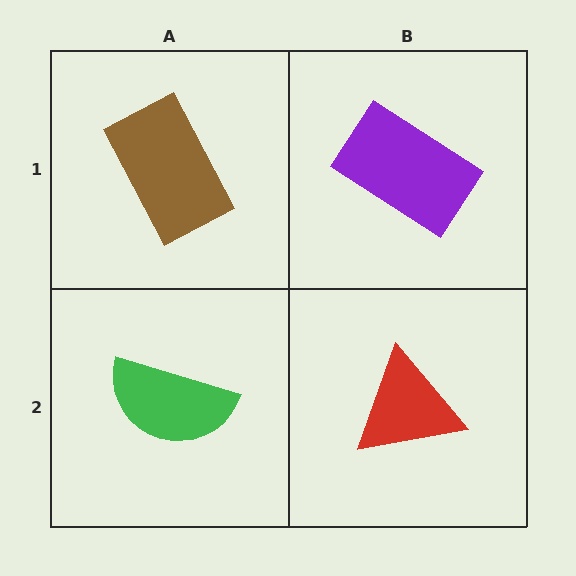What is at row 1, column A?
A brown rectangle.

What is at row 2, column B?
A red triangle.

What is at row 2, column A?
A green semicircle.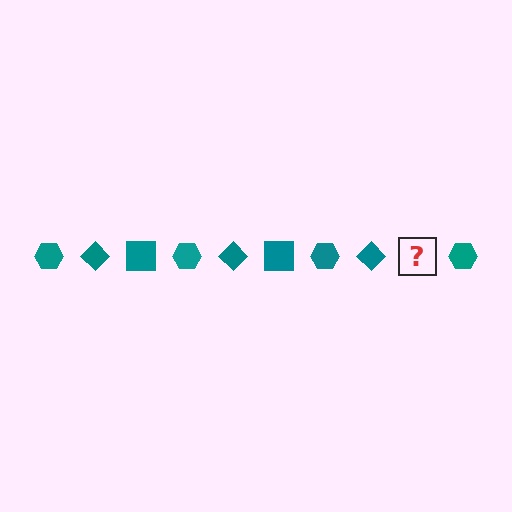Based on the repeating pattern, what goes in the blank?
The blank should be a teal square.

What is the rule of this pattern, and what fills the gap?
The rule is that the pattern cycles through hexagon, diamond, square shapes in teal. The gap should be filled with a teal square.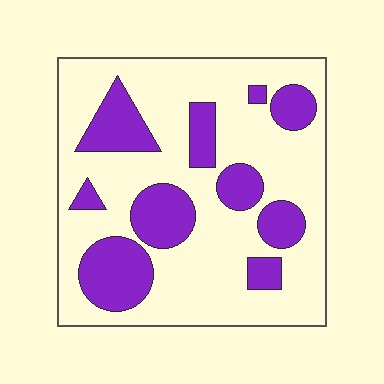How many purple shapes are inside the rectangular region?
10.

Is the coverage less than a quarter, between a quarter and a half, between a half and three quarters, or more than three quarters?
Between a quarter and a half.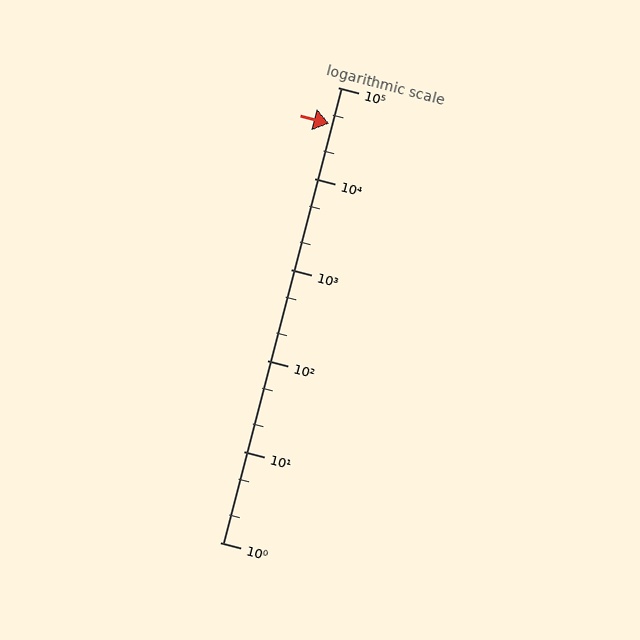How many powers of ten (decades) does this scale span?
The scale spans 5 decades, from 1 to 100000.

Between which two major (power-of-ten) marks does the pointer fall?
The pointer is between 10000 and 100000.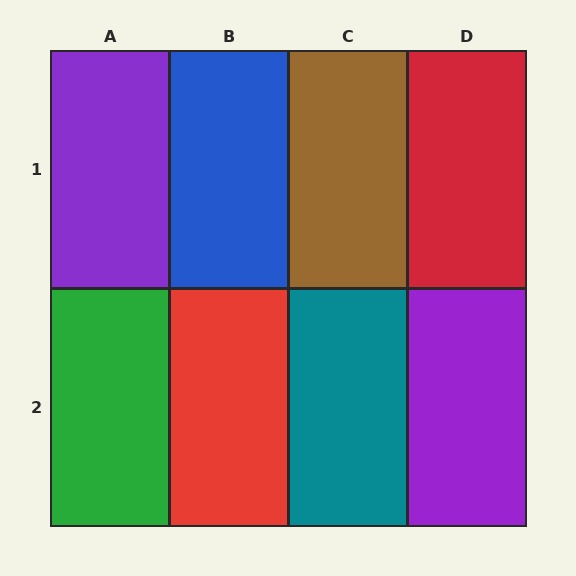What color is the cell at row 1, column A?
Purple.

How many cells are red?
2 cells are red.